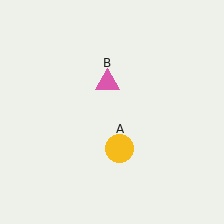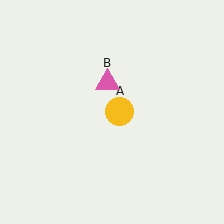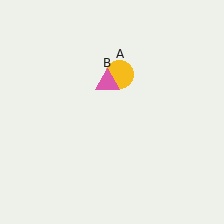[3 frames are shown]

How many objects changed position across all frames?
1 object changed position: yellow circle (object A).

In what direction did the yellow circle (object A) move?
The yellow circle (object A) moved up.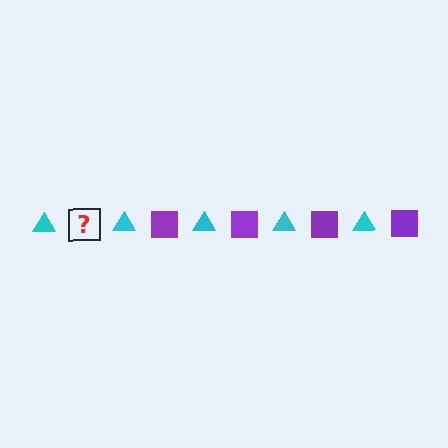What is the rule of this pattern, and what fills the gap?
The rule is that the pattern alternates between cyan triangle and purple square. The gap should be filled with a purple square.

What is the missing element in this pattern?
The missing element is a purple square.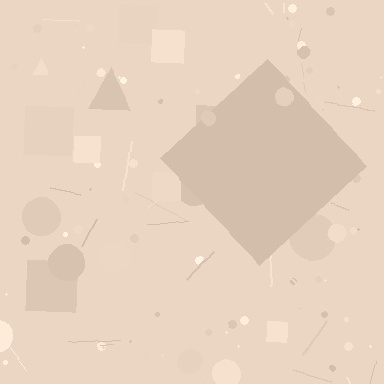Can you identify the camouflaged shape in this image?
The camouflaged shape is a diamond.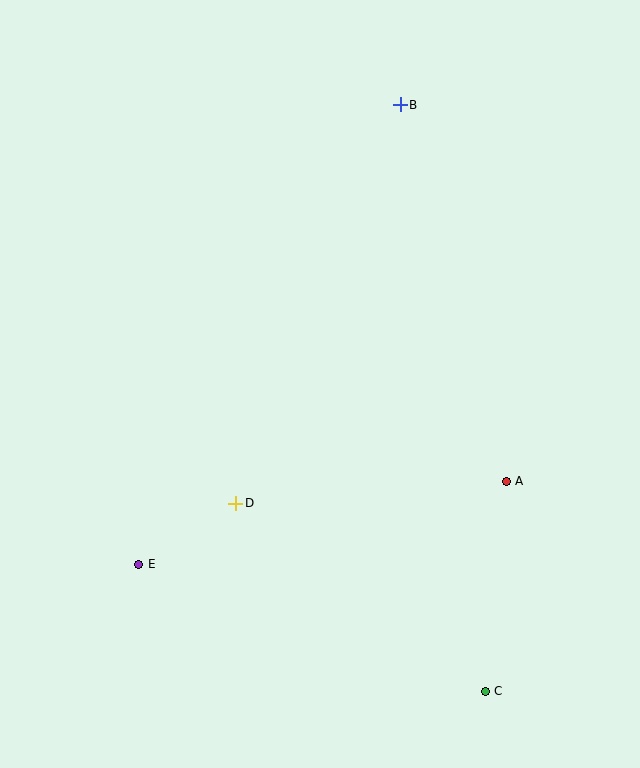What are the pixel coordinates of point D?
Point D is at (236, 503).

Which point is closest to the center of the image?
Point D at (236, 503) is closest to the center.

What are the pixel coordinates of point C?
Point C is at (485, 691).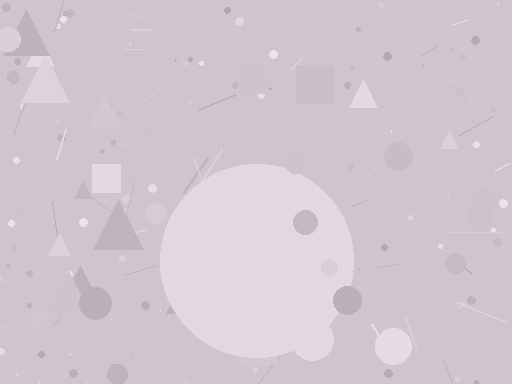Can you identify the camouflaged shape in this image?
The camouflaged shape is a circle.